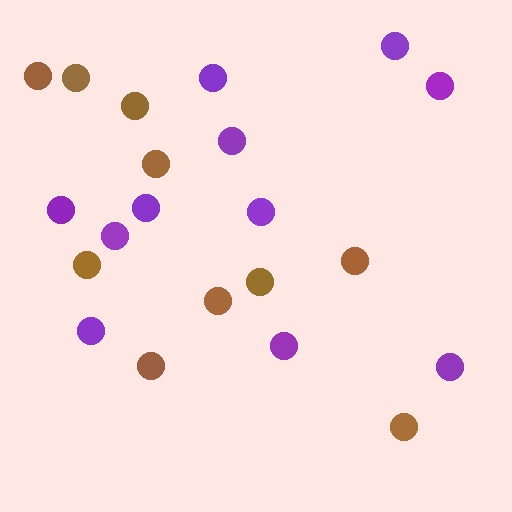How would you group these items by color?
There are 2 groups: one group of brown circles (10) and one group of purple circles (11).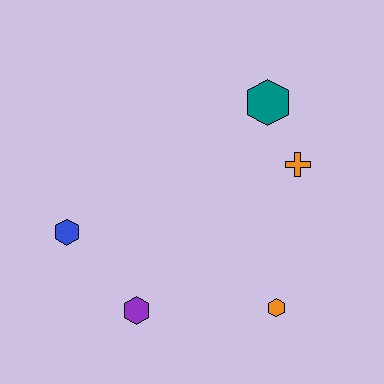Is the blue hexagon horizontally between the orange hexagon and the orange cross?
No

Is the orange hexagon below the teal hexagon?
Yes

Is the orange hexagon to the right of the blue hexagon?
Yes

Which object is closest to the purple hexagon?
The blue hexagon is closest to the purple hexagon.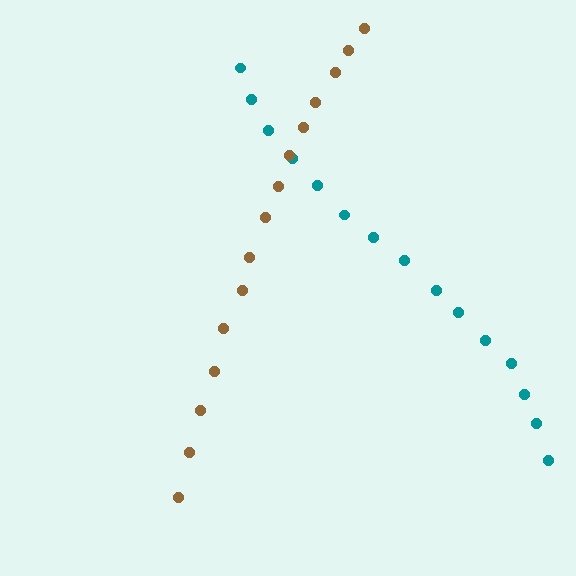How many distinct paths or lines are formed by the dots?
There are 2 distinct paths.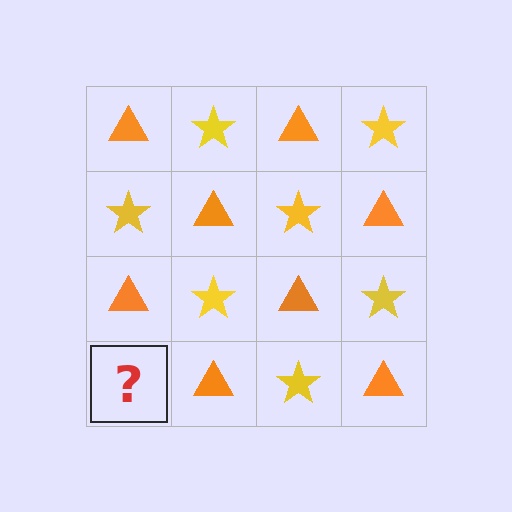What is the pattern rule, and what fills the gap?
The rule is that it alternates orange triangle and yellow star in a checkerboard pattern. The gap should be filled with a yellow star.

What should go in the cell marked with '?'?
The missing cell should contain a yellow star.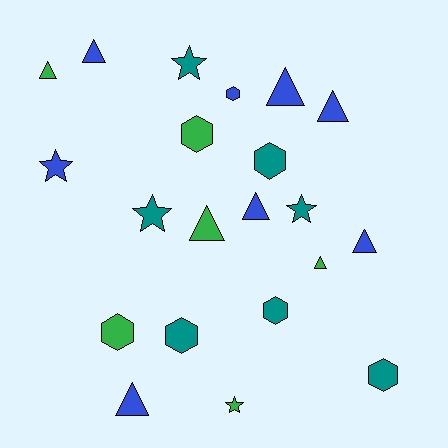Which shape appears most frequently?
Triangle, with 9 objects.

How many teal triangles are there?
There are no teal triangles.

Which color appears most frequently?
Blue, with 8 objects.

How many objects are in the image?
There are 21 objects.